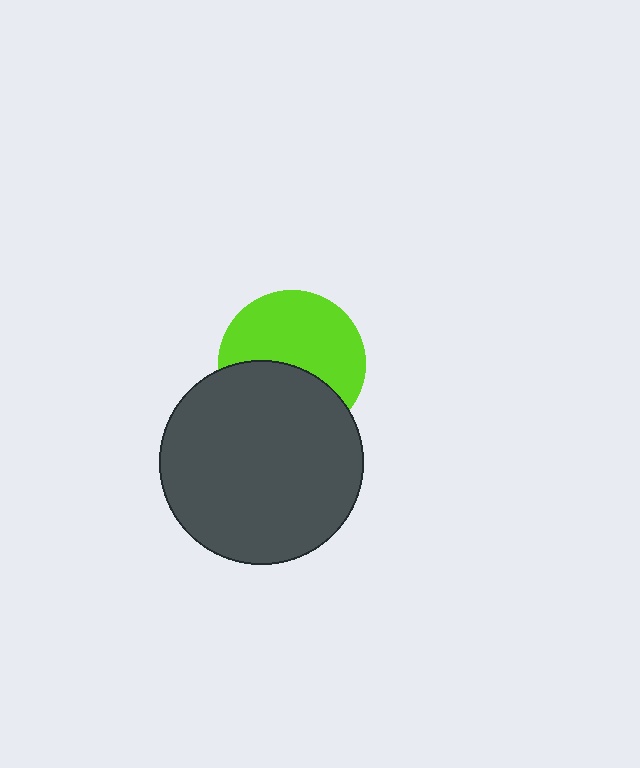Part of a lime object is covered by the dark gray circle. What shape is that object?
It is a circle.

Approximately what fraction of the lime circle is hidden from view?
Roughly 42% of the lime circle is hidden behind the dark gray circle.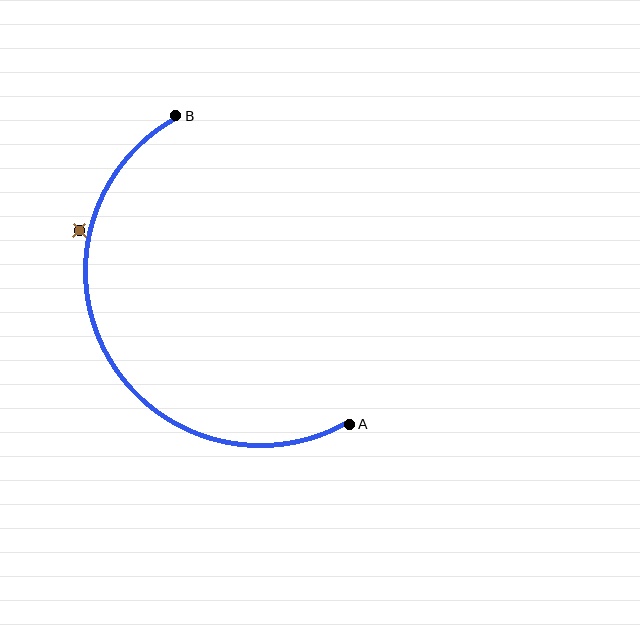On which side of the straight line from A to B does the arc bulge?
The arc bulges to the left of the straight line connecting A and B.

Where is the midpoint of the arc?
The arc midpoint is the point on the curve farthest from the straight line joining A and B. It sits to the left of that line.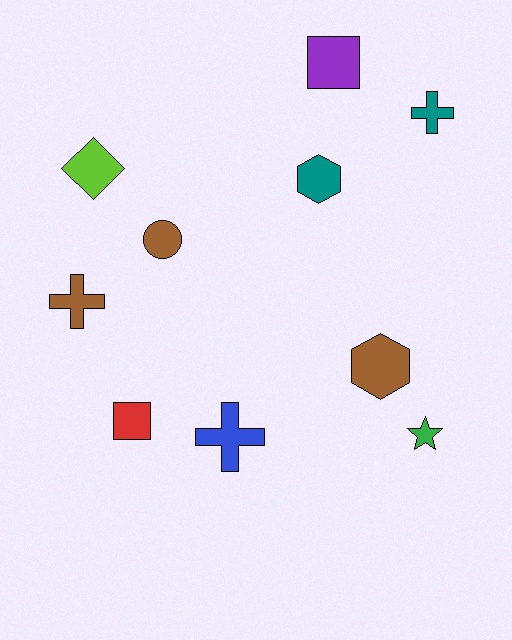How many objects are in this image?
There are 10 objects.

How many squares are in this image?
There are 2 squares.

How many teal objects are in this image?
There are 2 teal objects.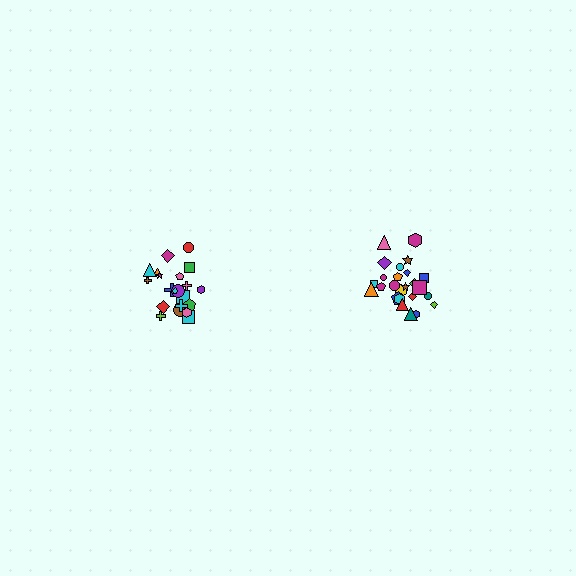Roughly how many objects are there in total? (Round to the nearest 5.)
Roughly 45 objects in total.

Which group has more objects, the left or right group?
The right group.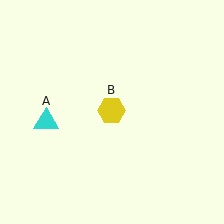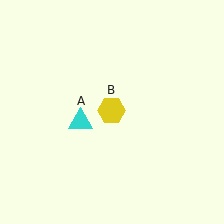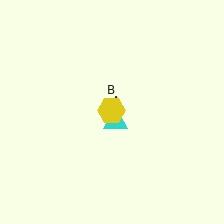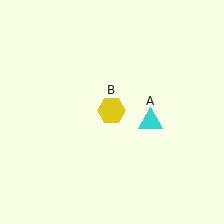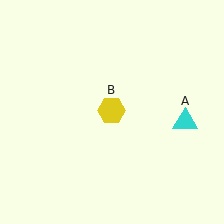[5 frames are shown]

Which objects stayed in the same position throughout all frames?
Yellow hexagon (object B) remained stationary.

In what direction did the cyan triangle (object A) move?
The cyan triangle (object A) moved right.